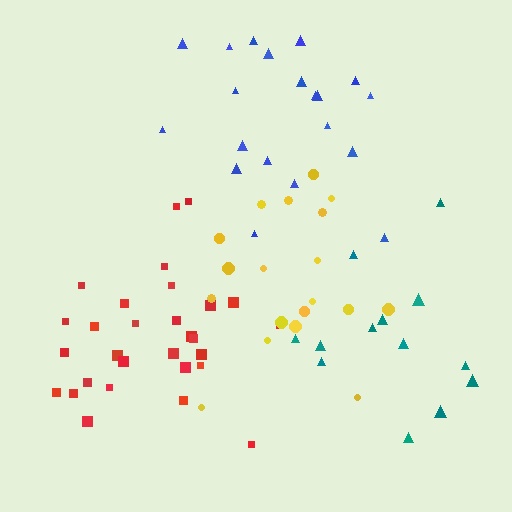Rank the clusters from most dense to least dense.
red, blue, teal, yellow.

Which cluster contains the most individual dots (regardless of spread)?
Red (29).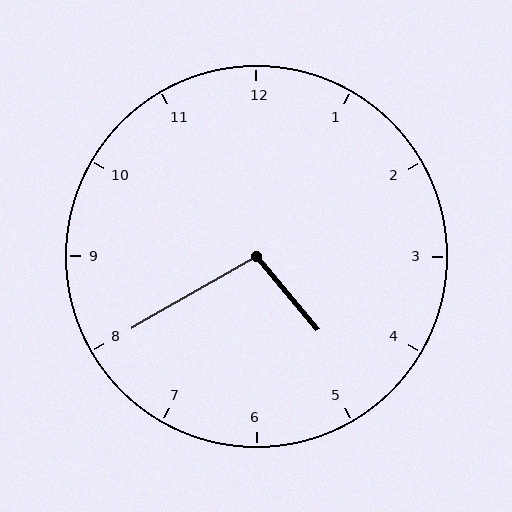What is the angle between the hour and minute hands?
Approximately 100 degrees.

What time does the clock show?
4:40.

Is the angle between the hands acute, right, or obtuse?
It is obtuse.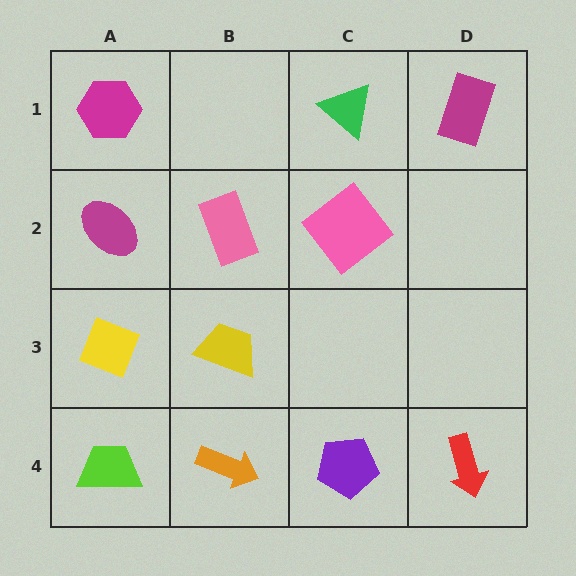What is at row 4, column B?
An orange arrow.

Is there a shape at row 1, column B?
No, that cell is empty.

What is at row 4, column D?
A red arrow.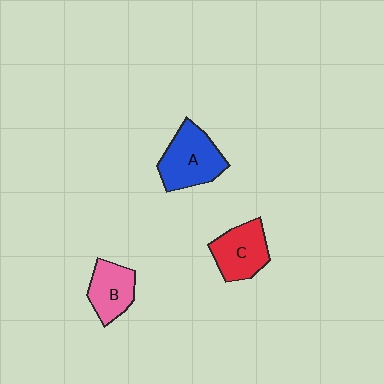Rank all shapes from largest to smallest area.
From largest to smallest: A (blue), C (red), B (pink).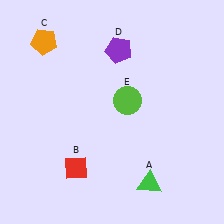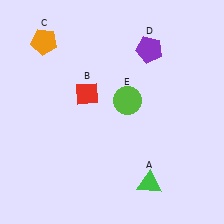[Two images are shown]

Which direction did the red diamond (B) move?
The red diamond (B) moved up.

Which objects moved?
The objects that moved are: the red diamond (B), the purple pentagon (D).